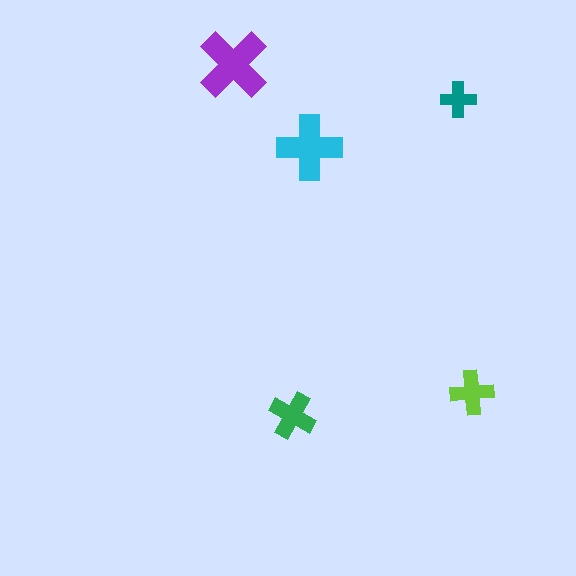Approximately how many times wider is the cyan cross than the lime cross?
About 1.5 times wider.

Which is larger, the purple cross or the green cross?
The purple one.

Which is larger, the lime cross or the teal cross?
The lime one.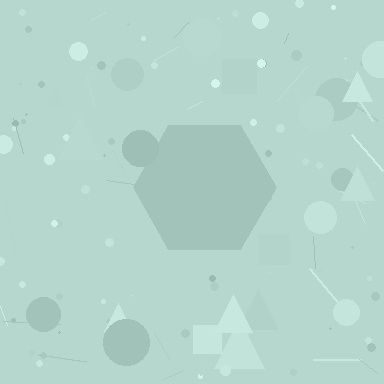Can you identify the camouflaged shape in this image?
The camouflaged shape is a hexagon.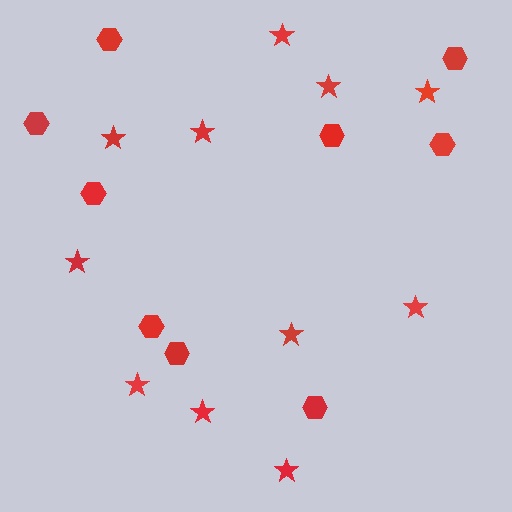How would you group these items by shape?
There are 2 groups: one group of hexagons (9) and one group of stars (11).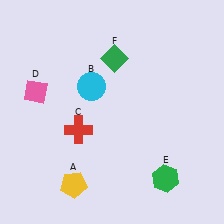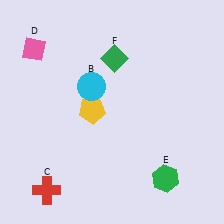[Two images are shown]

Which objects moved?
The objects that moved are: the yellow pentagon (A), the red cross (C), the pink diamond (D).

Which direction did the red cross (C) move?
The red cross (C) moved down.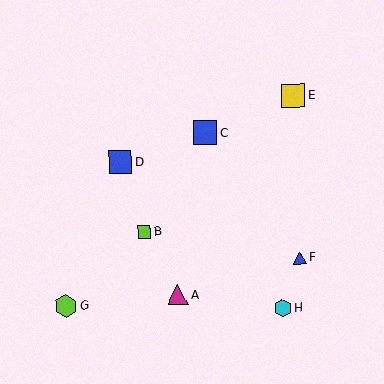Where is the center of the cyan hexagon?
The center of the cyan hexagon is at (282, 308).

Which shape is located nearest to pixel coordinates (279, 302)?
The cyan hexagon (labeled H) at (282, 308) is nearest to that location.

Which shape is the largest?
The blue square (labeled C) is the largest.